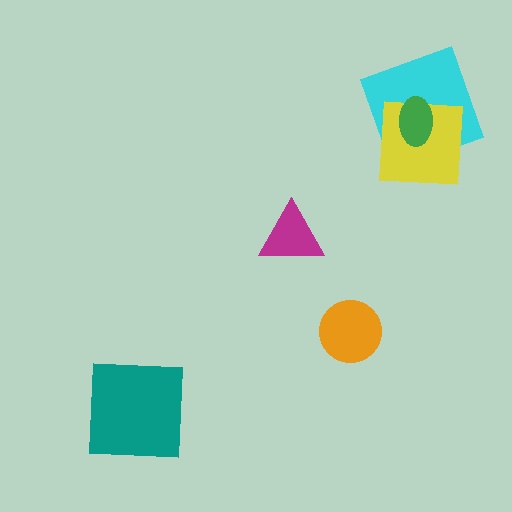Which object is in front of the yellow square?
The green ellipse is in front of the yellow square.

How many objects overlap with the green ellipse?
2 objects overlap with the green ellipse.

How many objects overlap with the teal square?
0 objects overlap with the teal square.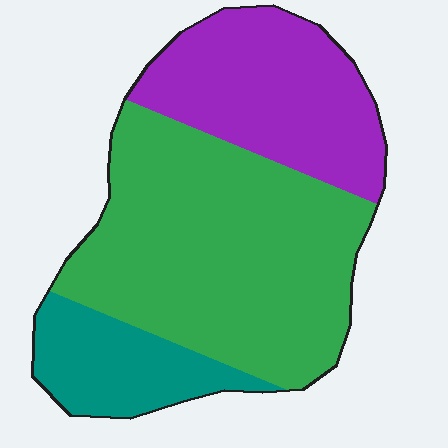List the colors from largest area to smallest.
From largest to smallest: green, purple, teal.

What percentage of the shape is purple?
Purple covers about 30% of the shape.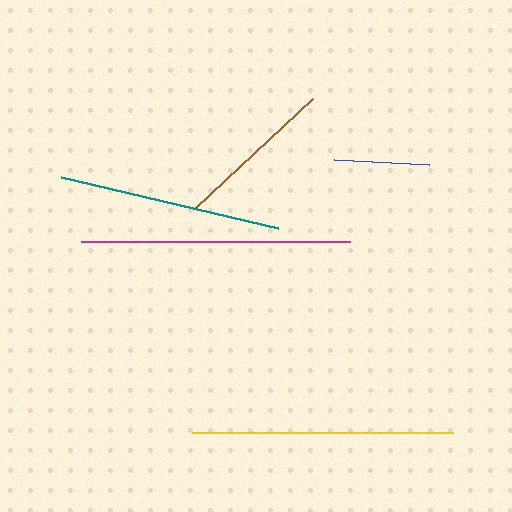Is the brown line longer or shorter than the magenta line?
The magenta line is longer than the brown line.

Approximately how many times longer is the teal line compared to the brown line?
The teal line is approximately 1.4 times the length of the brown line.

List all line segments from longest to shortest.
From longest to shortest: magenta, yellow, teal, brown, blue.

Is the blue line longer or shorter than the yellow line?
The yellow line is longer than the blue line.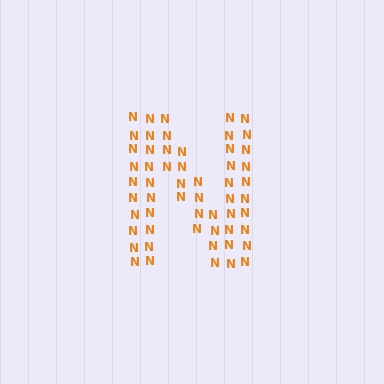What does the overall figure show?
The overall figure shows the letter N.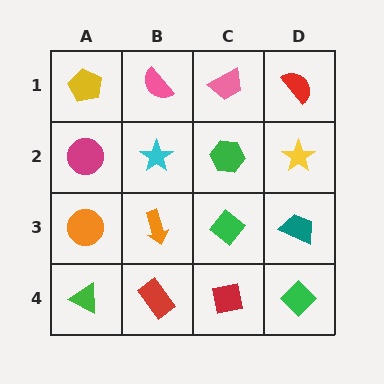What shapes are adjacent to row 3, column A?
A magenta circle (row 2, column A), a green triangle (row 4, column A), an orange arrow (row 3, column B).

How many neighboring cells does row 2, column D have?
3.